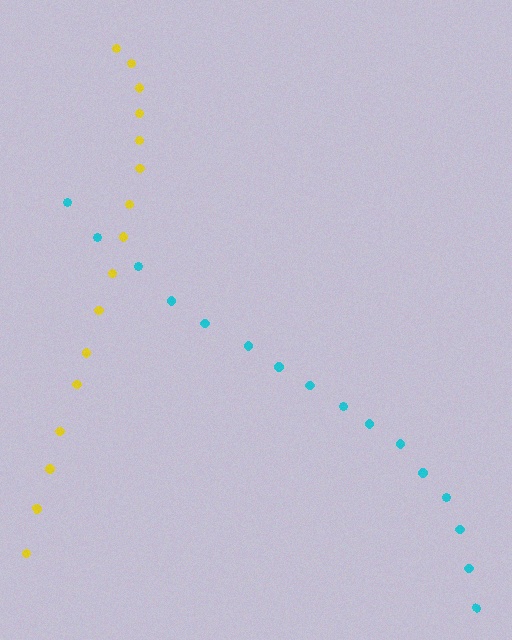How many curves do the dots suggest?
There are 2 distinct paths.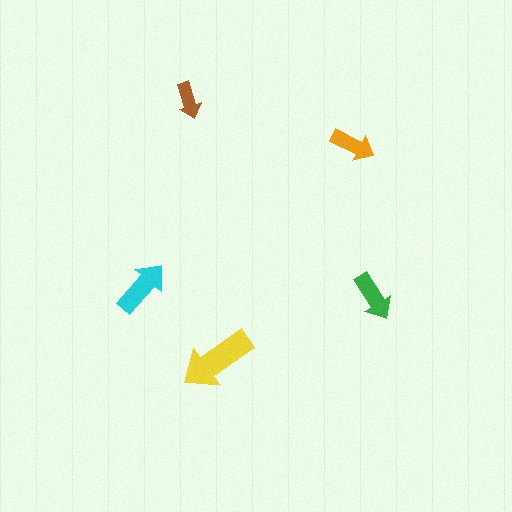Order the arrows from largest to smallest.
the yellow one, the cyan one, the green one, the orange one, the brown one.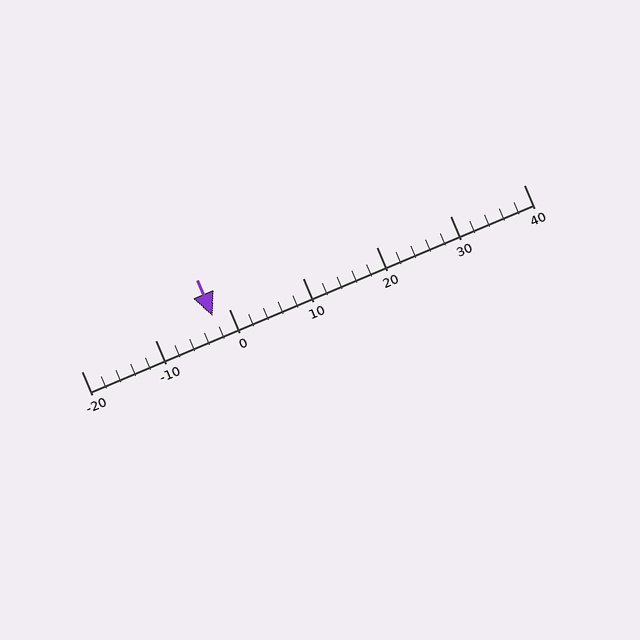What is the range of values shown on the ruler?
The ruler shows values from -20 to 40.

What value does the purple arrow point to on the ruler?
The purple arrow points to approximately -2.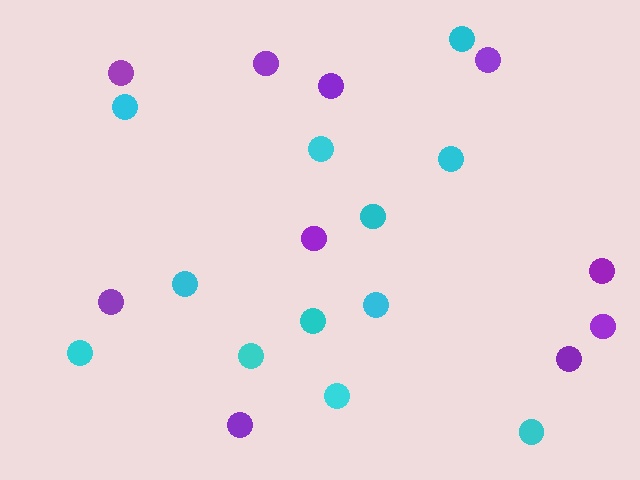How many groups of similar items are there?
There are 2 groups: one group of purple circles (10) and one group of cyan circles (12).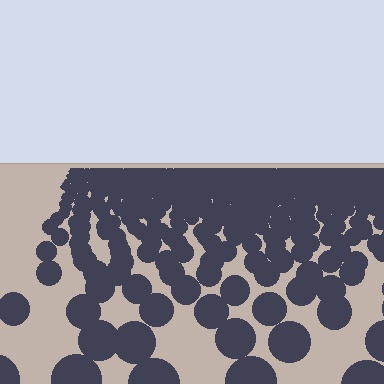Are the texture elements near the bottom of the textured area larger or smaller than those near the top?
Larger. Near the bottom, elements are closer to the viewer and appear at a bigger on-screen size.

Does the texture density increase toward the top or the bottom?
Density increases toward the top.